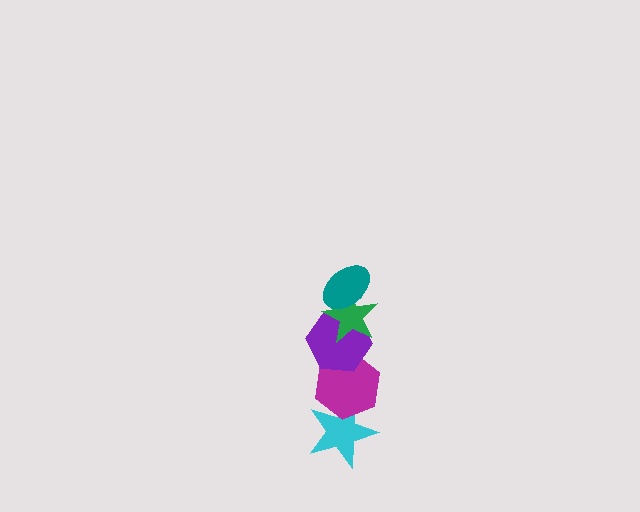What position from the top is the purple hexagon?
The purple hexagon is 3rd from the top.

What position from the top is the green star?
The green star is 2nd from the top.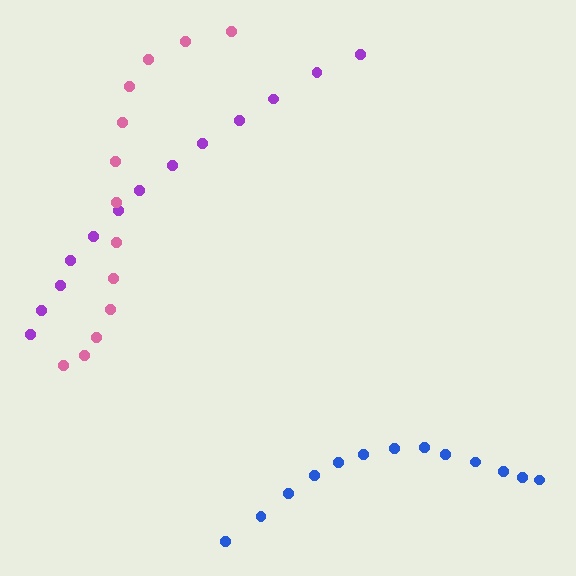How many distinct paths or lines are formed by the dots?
There are 3 distinct paths.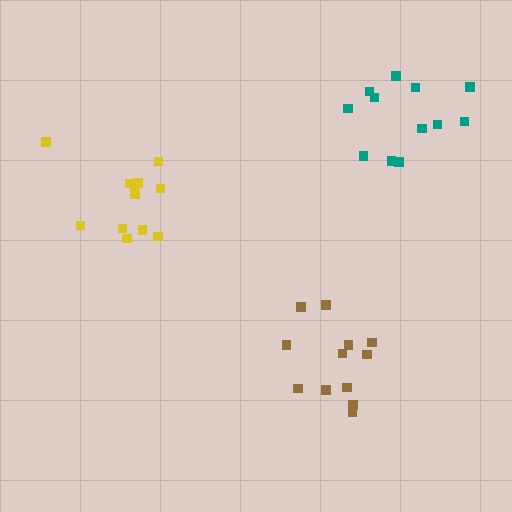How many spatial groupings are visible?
There are 3 spatial groupings.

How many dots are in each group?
Group 1: 12 dots, Group 2: 12 dots, Group 3: 12 dots (36 total).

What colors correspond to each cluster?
The clusters are colored: teal, yellow, brown.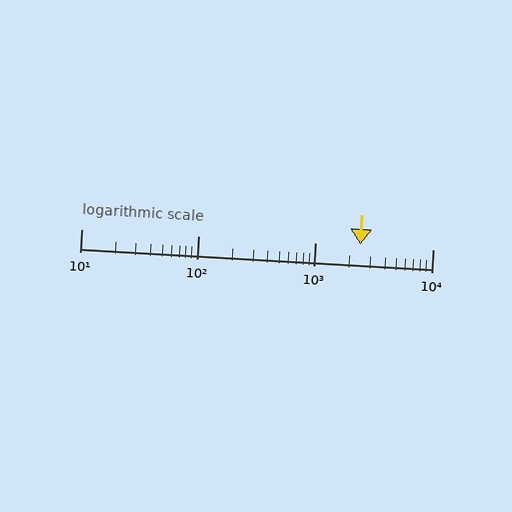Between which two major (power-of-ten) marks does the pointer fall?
The pointer is between 1000 and 10000.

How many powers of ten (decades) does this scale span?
The scale spans 3 decades, from 10 to 10000.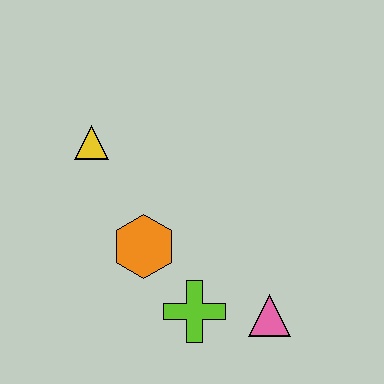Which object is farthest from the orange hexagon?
The pink triangle is farthest from the orange hexagon.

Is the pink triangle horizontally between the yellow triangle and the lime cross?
No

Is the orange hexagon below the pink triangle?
No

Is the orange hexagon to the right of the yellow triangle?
Yes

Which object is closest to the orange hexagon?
The lime cross is closest to the orange hexagon.